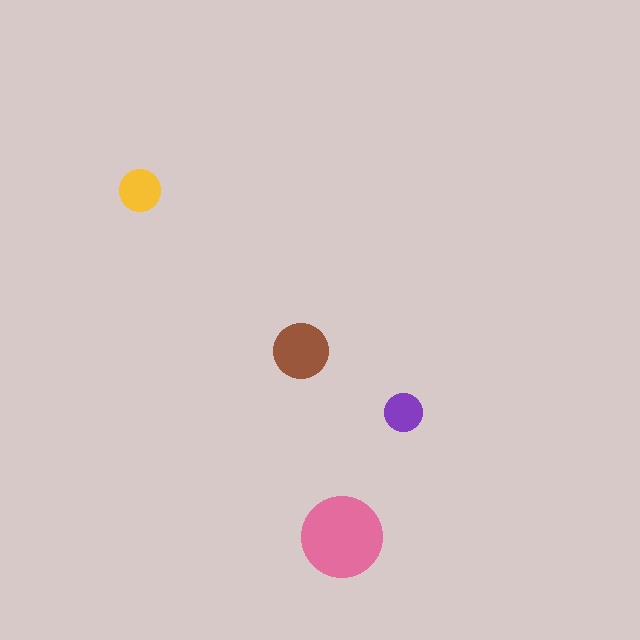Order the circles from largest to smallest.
the pink one, the brown one, the yellow one, the purple one.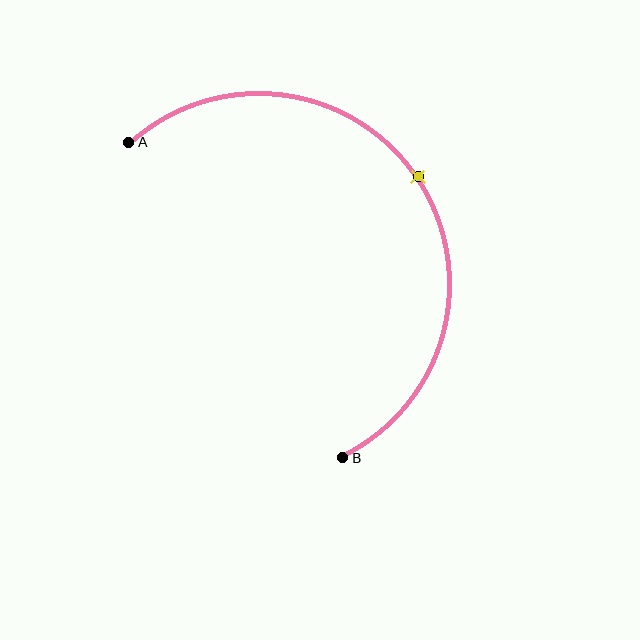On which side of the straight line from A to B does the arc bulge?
The arc bulges above and to the right of the straight line connecting A and B.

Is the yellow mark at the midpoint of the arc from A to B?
Yes. The yellow mark lies on the arc at equal arc-length from both A and B — it is the arc midpoint.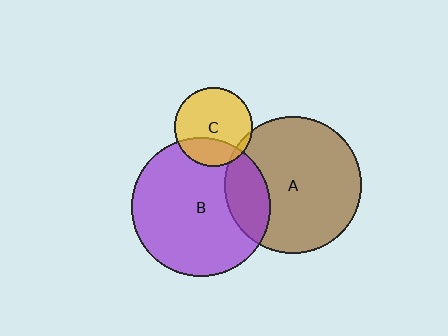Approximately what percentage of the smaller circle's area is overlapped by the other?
Approximately 5%.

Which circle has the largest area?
Circle B (purple).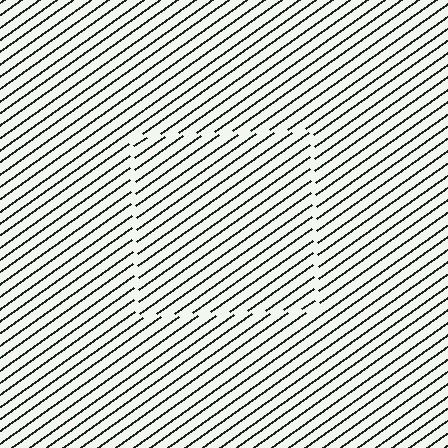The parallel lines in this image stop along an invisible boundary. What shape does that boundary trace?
An illusory square. The interior of the shape contains the same grating, shifted by half a period — the contour is defined by the phase discontinuity where line-ends from the inner and outer gratings abut.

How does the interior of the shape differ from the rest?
The interior of the shape contains the same grating, shifted by half a period — the contour is defined by the phase discontinuity where line-ends from the inner and outer gratings abut.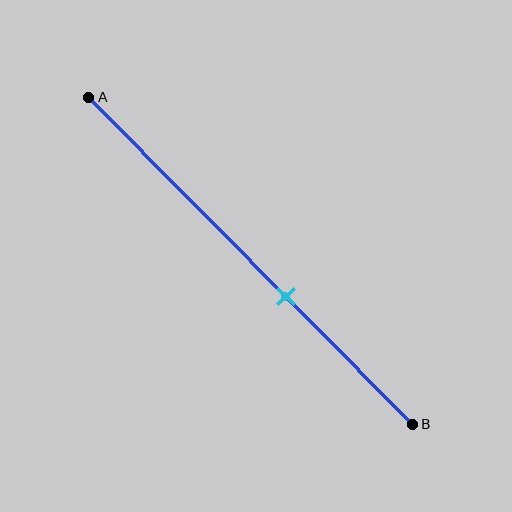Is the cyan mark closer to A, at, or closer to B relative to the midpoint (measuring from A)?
The cyan mark is closer to point B than the midpoint of segment AB.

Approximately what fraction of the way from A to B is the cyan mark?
The cyan mark is approximately 60% of the way from A to B.